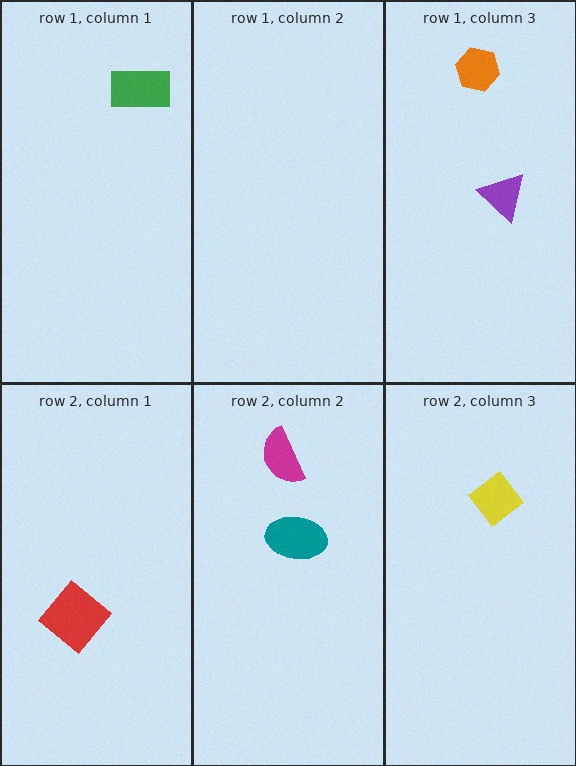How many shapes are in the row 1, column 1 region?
1.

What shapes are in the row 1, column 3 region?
The purple triangle, the orange hexagon.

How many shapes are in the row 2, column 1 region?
1.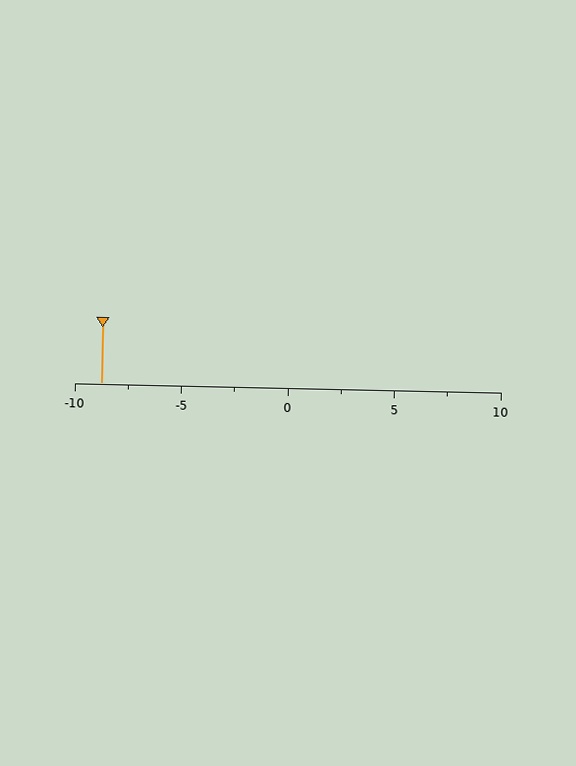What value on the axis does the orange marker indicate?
The marker indicates approximately -8.8.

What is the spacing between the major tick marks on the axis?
The major ticks are spaced 5 apart.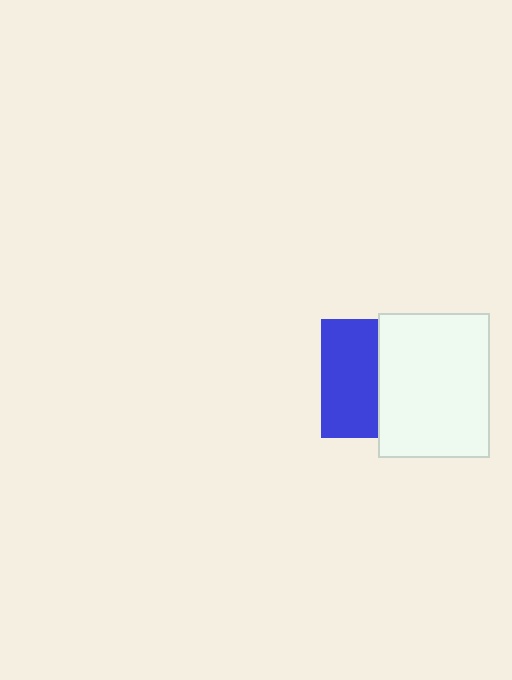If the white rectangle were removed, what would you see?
You would see the complete blue square.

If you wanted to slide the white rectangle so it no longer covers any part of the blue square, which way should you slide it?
Slide it right — that is the most direct way to separate the two shapes.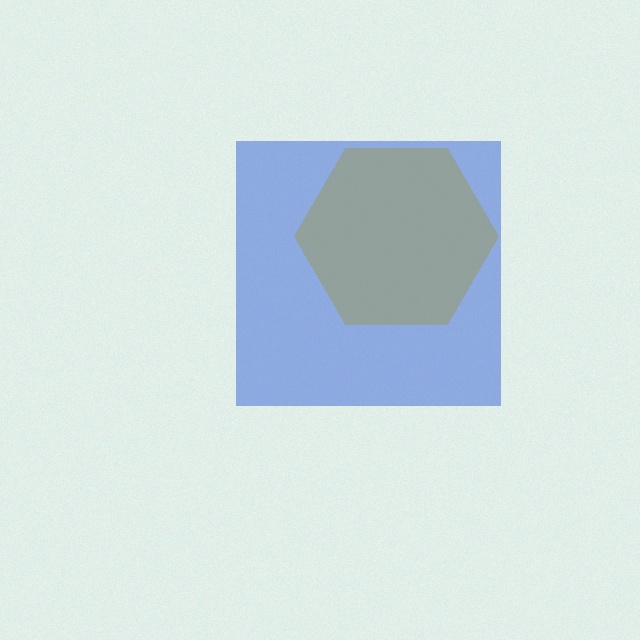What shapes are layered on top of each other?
The layered shapes are: a yellow hexagon, a blue square.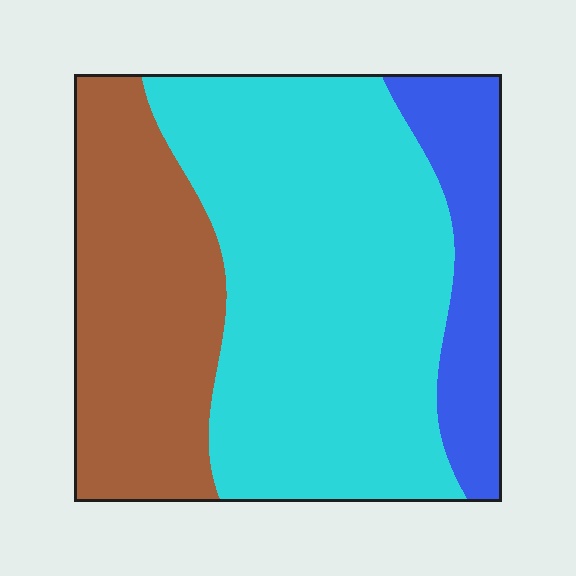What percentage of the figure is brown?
Brown covers roughly 30% of the figure.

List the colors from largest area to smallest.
From largest to smallest: cyan, brown, blue.